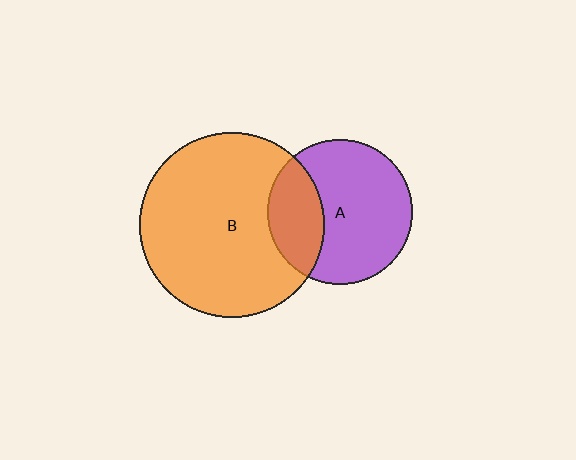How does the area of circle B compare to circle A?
Approximately 1.6 times.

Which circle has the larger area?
Circle B (orange).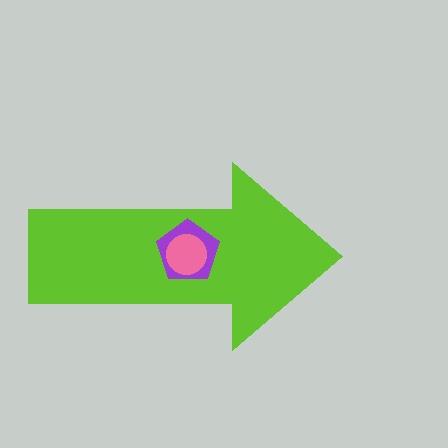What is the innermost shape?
The pink circle.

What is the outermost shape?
The lime arrow.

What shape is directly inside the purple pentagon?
The pink circle.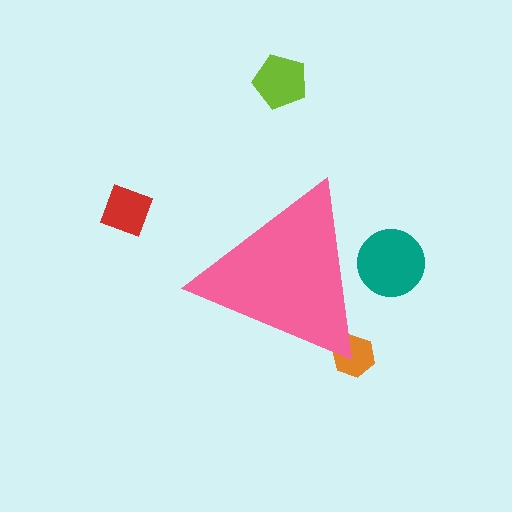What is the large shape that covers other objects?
A pink triangle.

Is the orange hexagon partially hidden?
Yes, the orange hexagon is partially hidden behind the pink triangle.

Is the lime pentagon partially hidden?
No, the lime pentagon is fully visible.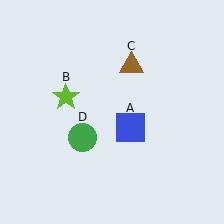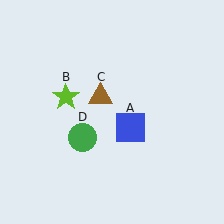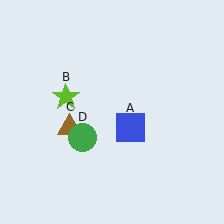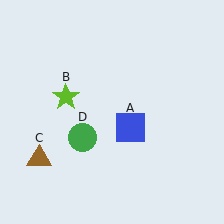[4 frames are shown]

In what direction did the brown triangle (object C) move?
The brown triangle (object C) moved down and to the left.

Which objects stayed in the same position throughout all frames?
Blue square (object A) and lime star (object B) and green circle (object D) remained stationary.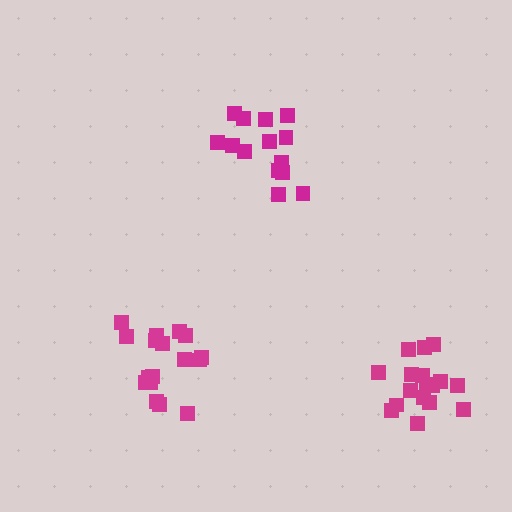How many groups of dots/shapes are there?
There are 3 groups.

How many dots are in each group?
Group 1: 17 dots, Group 2: 17 dots, Group 3: 14 dots (48 total).